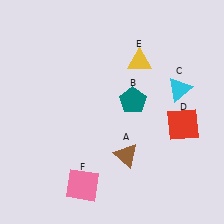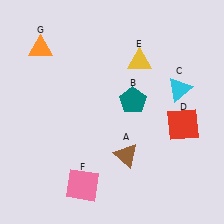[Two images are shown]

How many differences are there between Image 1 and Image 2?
There is 1 difference between the two images.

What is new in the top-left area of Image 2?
An orange triangle (G) was added in the top-left area of Image 2.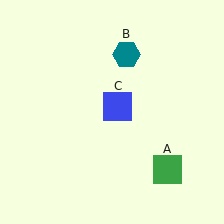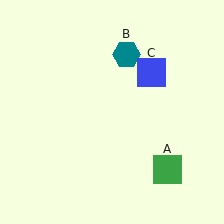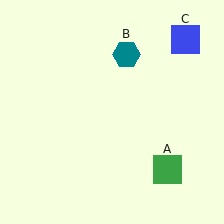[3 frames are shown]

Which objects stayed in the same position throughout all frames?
Green square (object A) and teal hexagon (object B) remained stationary.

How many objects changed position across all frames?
1 object changed position: blue square (object C).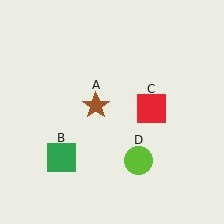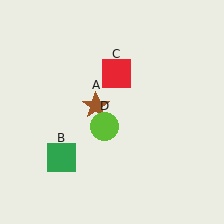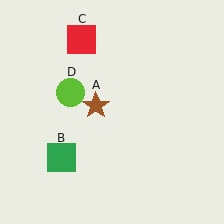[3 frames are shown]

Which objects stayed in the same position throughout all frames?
Brown star (object A) and green square (object B) remained stationary.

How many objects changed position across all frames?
2 objects changed position: red square (object C), lime circle (object D).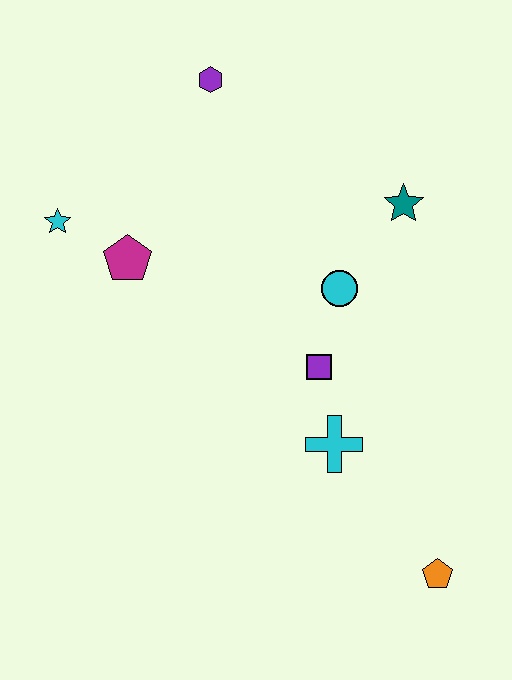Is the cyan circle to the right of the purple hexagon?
Yes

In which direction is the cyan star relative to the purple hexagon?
The cyan star is to the left of the purple hexagon.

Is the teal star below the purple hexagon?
Yes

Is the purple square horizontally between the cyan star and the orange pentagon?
Yes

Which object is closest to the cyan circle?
The purple square is closest to the cyan circle.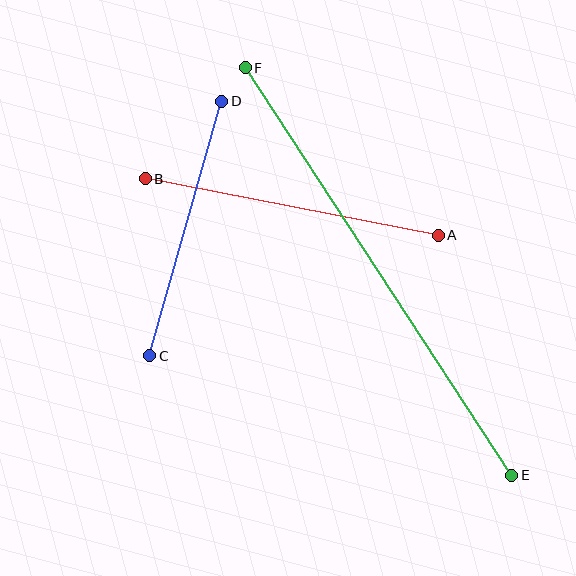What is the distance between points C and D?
The distance is approximately 265 pixels.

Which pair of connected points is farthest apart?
Points E and F are farthest apart.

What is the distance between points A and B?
The distance is approximately 298 pixels.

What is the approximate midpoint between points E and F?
The midpoint is at approximately (379, 272) pixels.